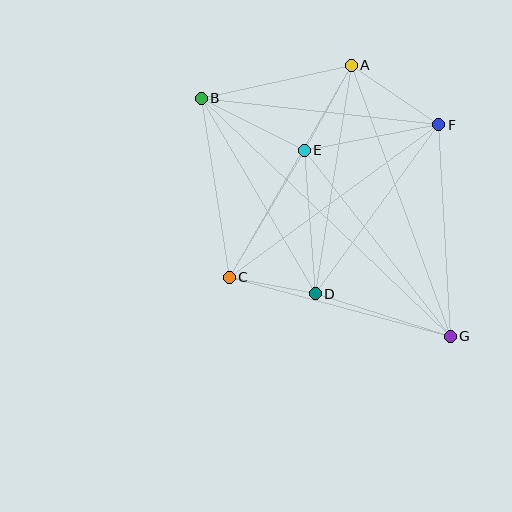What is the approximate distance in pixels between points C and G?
The distance between C and G is approximately 229 pixels.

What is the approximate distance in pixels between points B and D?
The distance between B and D is approximately 226 pixels.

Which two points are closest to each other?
Points C and D are closest to each other.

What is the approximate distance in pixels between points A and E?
The distance between A and E is approximately 97 pixels.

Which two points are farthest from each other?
Points B and G are farthest from each other.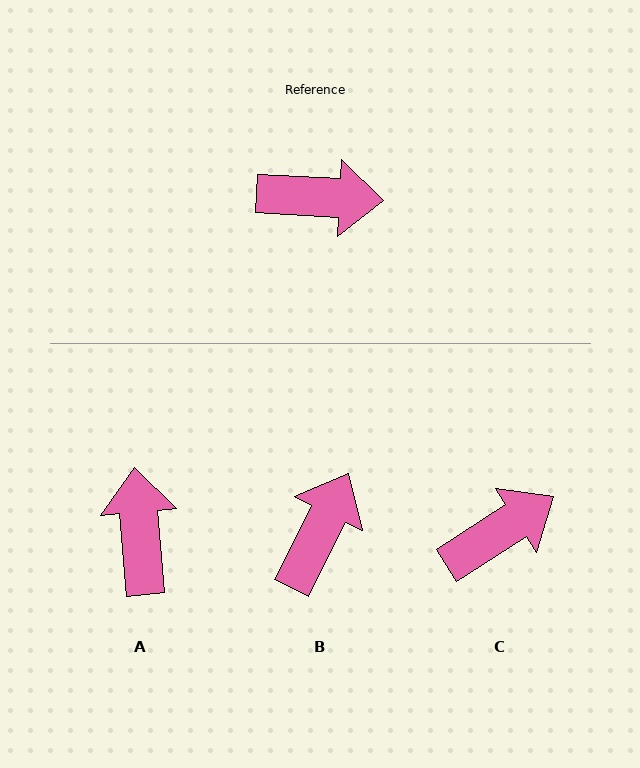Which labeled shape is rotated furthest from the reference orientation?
A, about 98 degrees away.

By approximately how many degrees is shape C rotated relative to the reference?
Approximately 36 degrees counter-clockwise.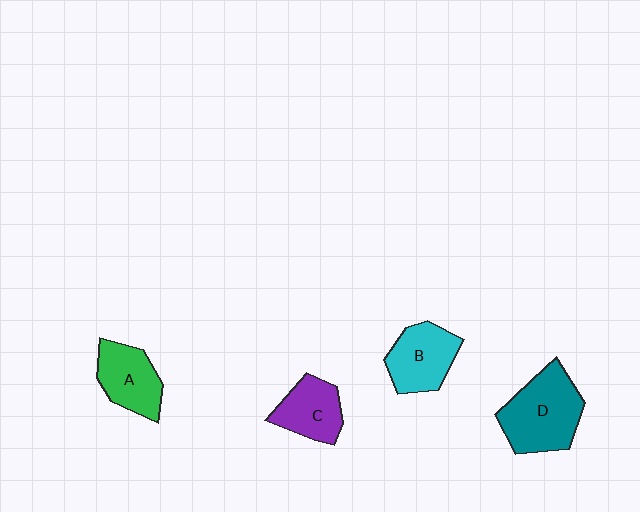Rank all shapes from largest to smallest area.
From largest to smallest: D (teal), B (cyan), A (green), C (purple).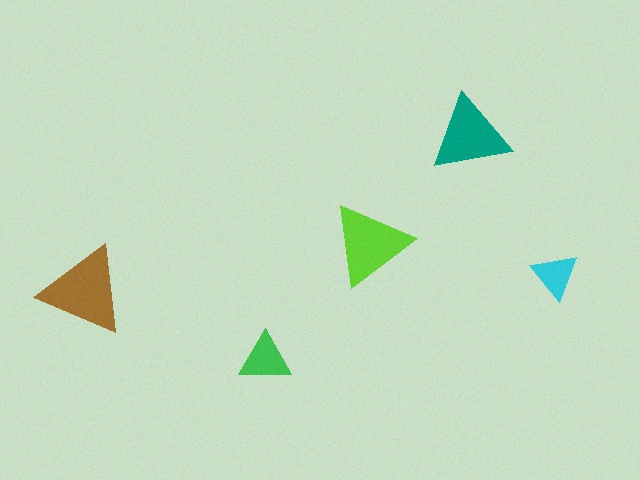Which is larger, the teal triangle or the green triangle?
The teal one.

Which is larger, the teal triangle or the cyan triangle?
The teal one.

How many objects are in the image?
There are 5 objects in the image.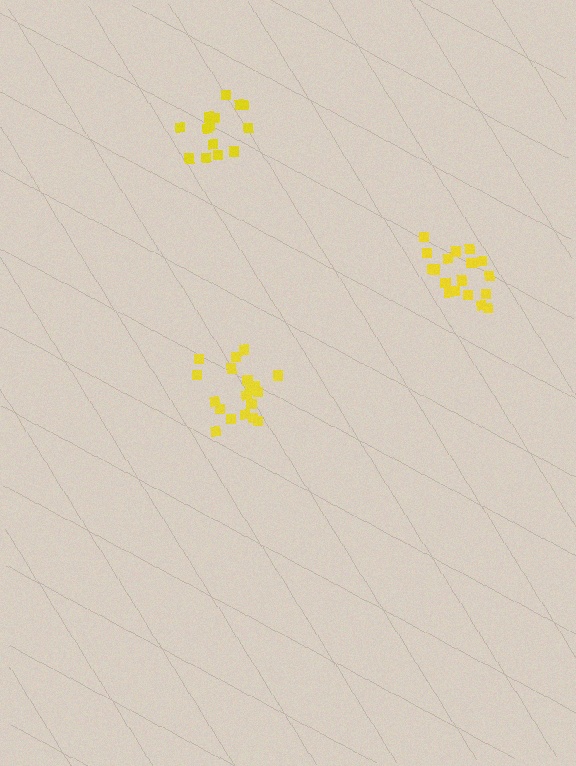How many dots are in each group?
Group 1: 20 dots, Group 2: 18 dots, Group 3: 14 dots (52 total).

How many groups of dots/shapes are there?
There are 3 groups.